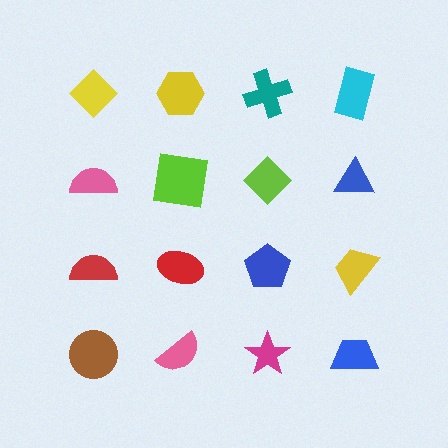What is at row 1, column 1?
A yellow diamond.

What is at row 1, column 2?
A yellow hexagon.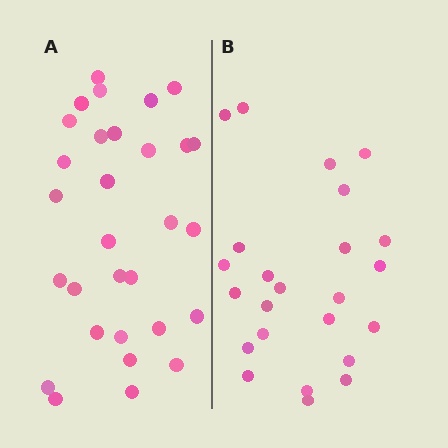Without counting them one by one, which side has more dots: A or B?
Region A (the left region) has more dots.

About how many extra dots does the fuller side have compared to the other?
Region A has about 6 more dots than region B.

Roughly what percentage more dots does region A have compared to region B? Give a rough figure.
About 25% more.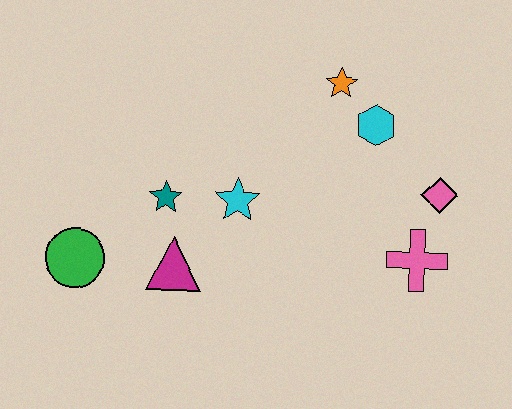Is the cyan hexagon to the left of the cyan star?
No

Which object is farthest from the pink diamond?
The green circle is farthest from the pink diamond.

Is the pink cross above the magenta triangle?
Yes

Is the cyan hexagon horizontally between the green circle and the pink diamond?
Yes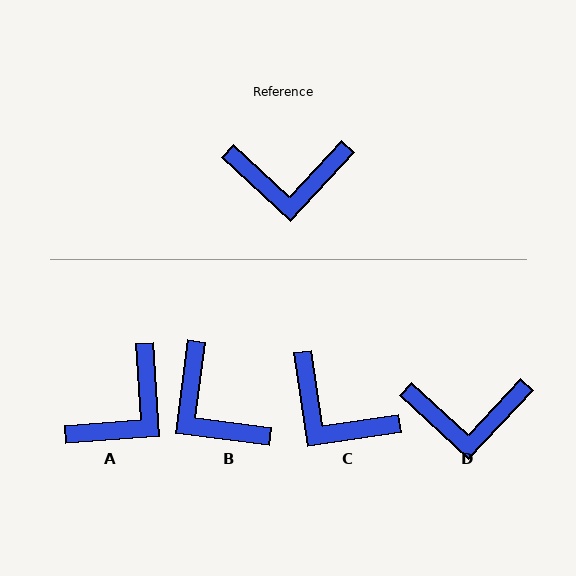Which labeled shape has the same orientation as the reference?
D.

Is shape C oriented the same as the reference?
No, it is off by about 39 degrees.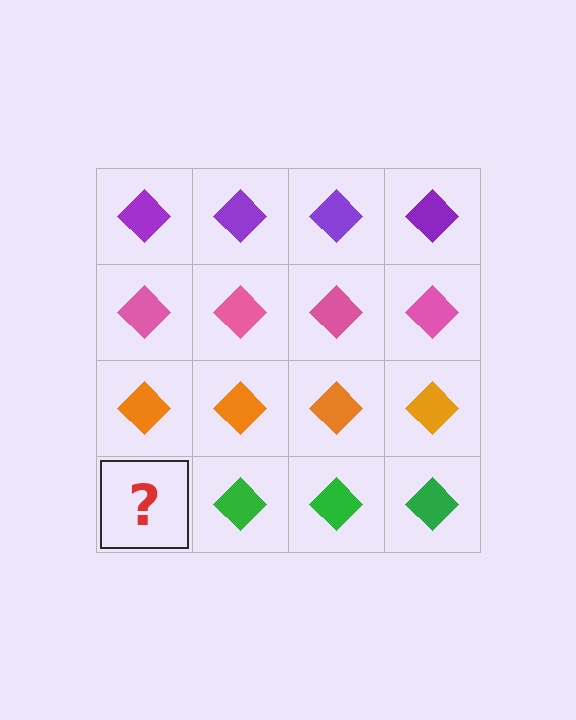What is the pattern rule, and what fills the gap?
The rule is that each row has a consistent color. The gap should be filled with a green diamond.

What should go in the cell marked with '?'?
The missing cell should contain a green diamond.